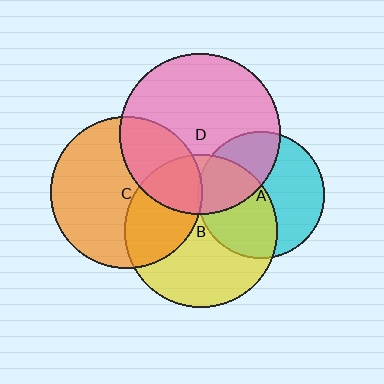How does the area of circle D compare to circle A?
Approximately 1.6 times.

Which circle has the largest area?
Circle D (pink).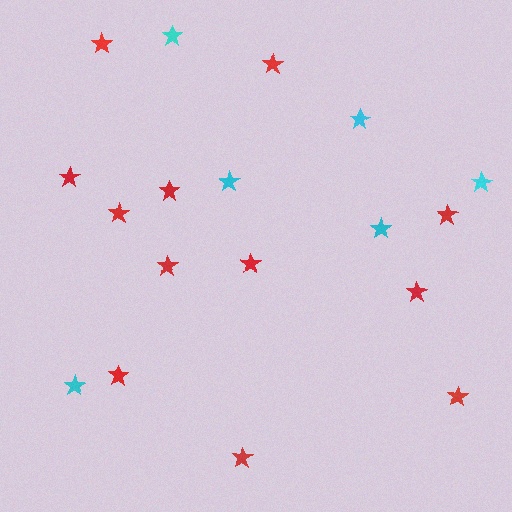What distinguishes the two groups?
There are 2 groups: one group of cyan stars (6) and one group of red stars (12).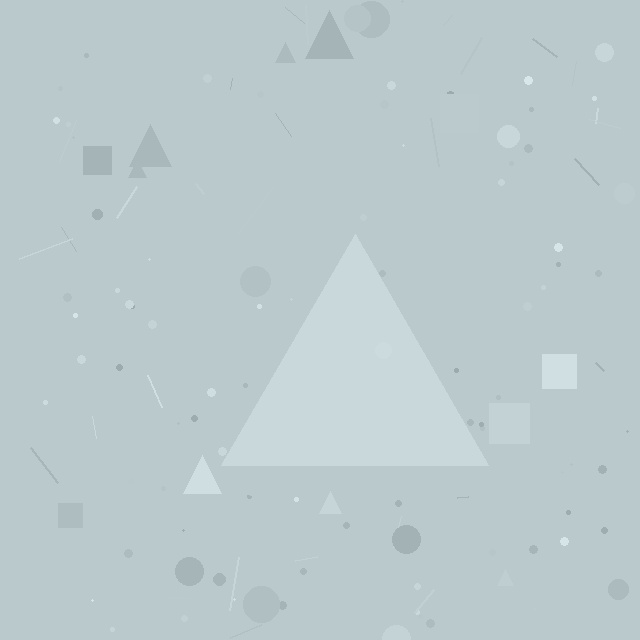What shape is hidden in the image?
A triangle is hidden in the image.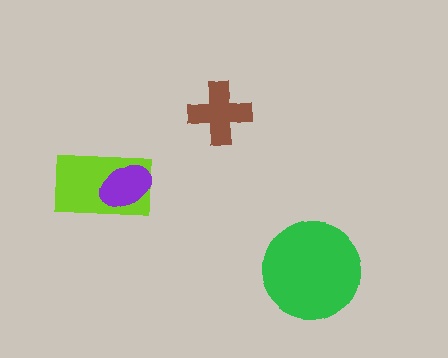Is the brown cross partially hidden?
No, no other shape covers it.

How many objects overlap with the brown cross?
0 objects overlap with the brown cross.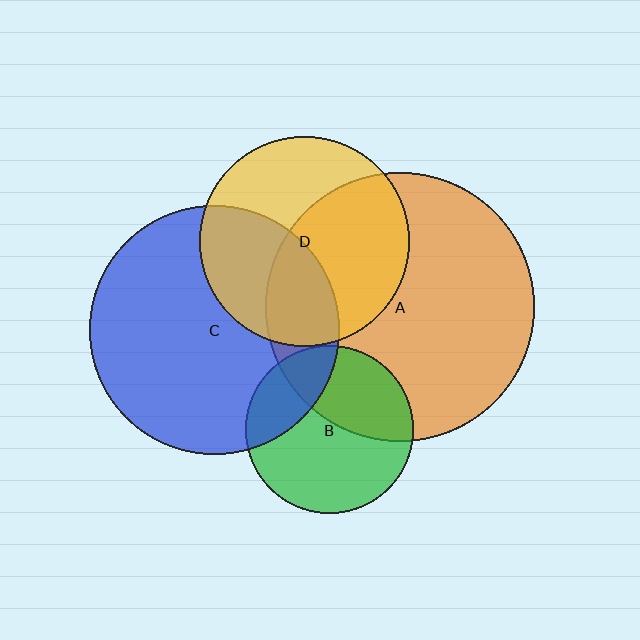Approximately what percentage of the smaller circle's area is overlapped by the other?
Approximately 50%.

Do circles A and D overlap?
Yes.